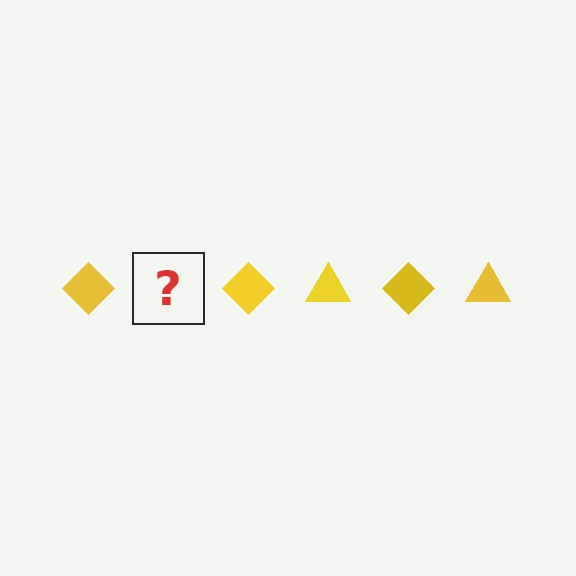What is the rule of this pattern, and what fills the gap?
The rule is that the pattern cycles through diamond, triangle shapes in yellow. The gap should be filled with a yellow triangle.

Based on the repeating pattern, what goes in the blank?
The blank should be a yellow triangle.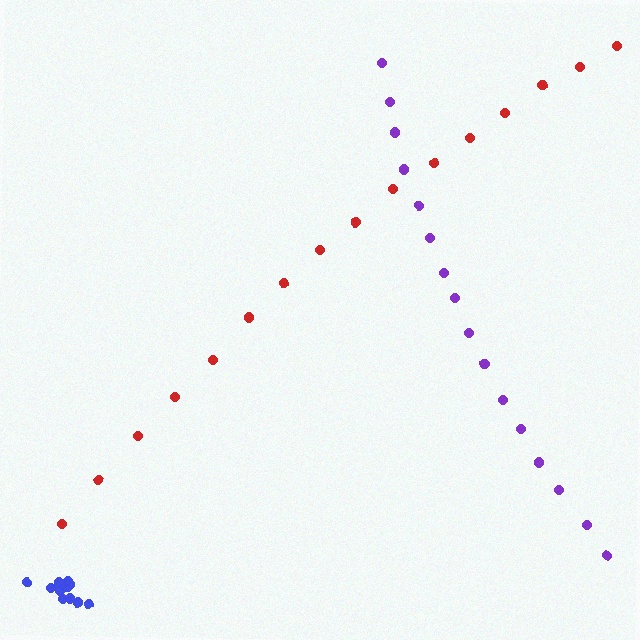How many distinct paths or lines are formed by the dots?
There are 3 distinct paths.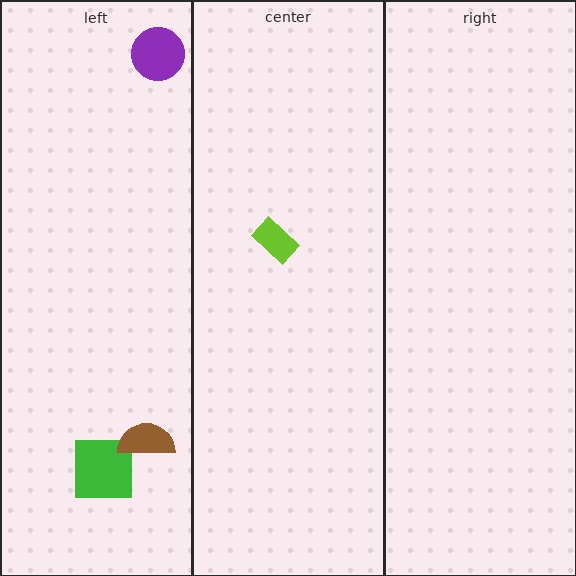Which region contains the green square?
The left region.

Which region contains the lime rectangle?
The center region.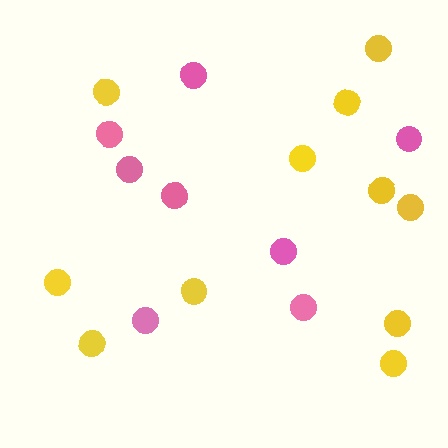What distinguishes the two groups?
There are 2 groups: one group of pink circles (8) and one group of yellow circles (11).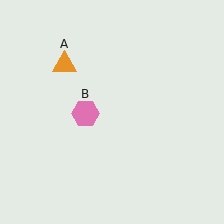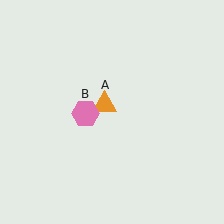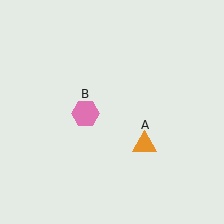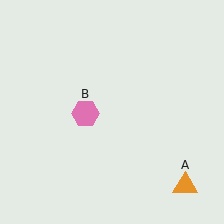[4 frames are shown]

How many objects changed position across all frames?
1 object changed position: orange triangle (object A).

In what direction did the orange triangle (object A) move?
The orange triangle (object A) moved down and to the right.